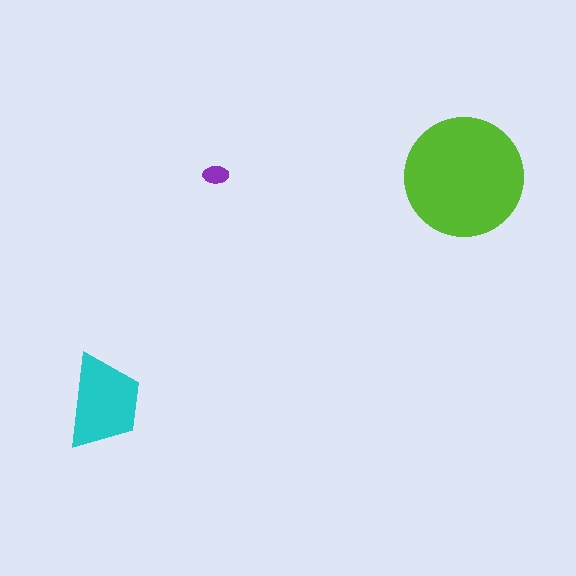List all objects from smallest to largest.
The purple ellipse, the cyan trapezoid, the lime circle.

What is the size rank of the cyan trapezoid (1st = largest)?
2nd.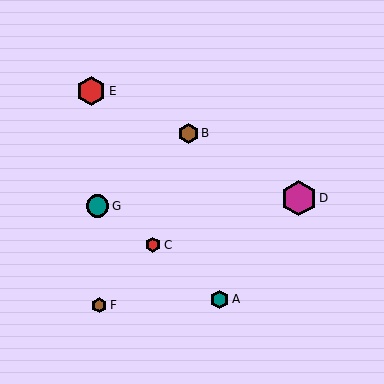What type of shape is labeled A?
Shape A is a teal hexagon.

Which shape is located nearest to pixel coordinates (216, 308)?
The teal hexagon (labeled A) at (219, 299) is nearest to that location.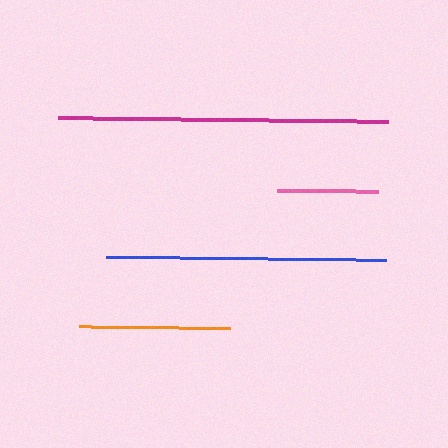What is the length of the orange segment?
The orange segment is approximately 151 pixels long.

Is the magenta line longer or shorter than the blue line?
The magenta line is longer than the blue line.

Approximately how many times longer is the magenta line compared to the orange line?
The magenta line is approximately 2.2 times the length of the orange line.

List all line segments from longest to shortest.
From longest to shortest: magenta, blue, orange, pink.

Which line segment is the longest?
The magenta line is the longest at approximately 330 pixels.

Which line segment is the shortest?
The pink line is the shortest at approximately 101 pixels.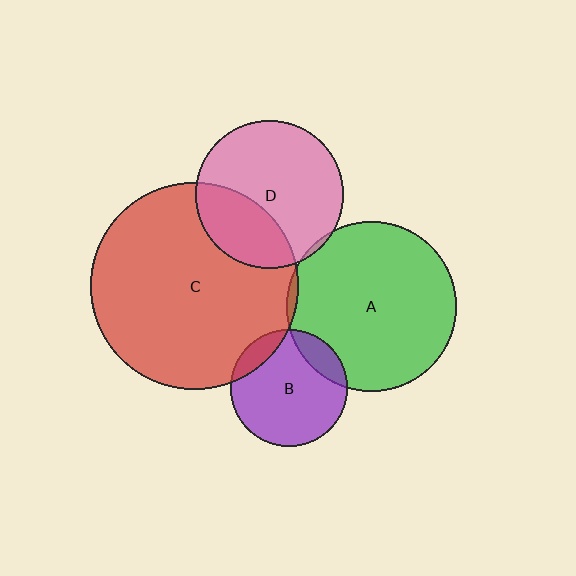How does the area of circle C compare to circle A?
Approximately 1.5 times.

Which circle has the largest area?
Circle C (red).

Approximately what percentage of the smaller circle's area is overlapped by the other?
Approximately 5%.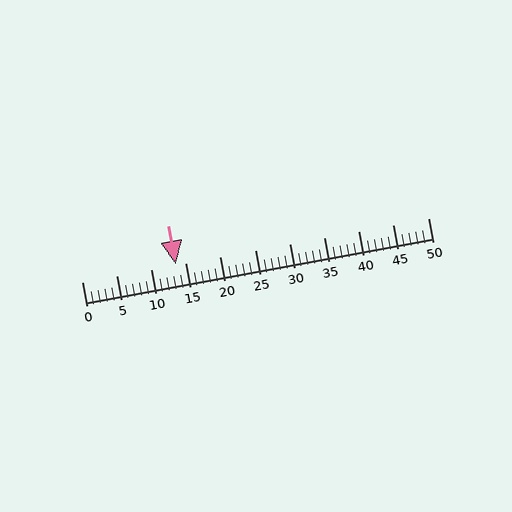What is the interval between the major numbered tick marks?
The major tick marks are spaced 5 units apart.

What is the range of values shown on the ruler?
The ruler shows values from 0 to 50.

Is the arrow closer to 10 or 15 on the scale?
The arrow is closer to 15.